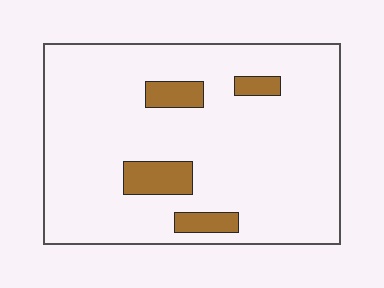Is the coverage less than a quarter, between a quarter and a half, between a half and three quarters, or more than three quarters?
Less than a quarter.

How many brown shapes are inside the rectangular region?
4.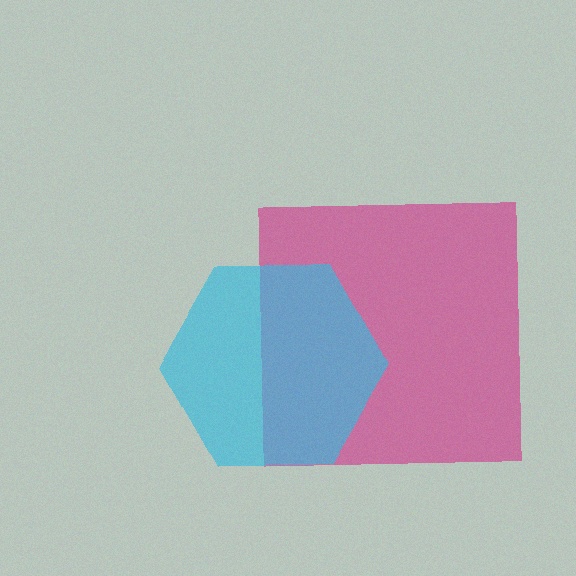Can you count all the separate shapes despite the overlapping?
Yes, there are 2 separate shapes.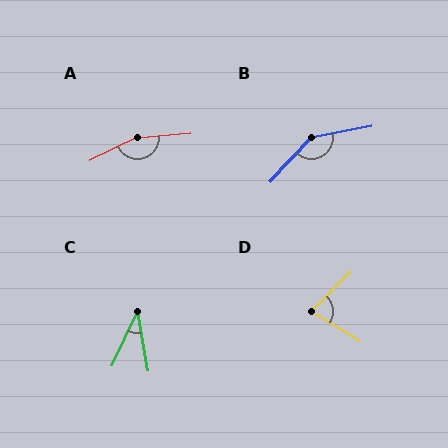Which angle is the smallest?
C, at approximately 34 degrees.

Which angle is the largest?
A, at approximately 159 degrees.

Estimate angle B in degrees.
Approximately 144 degrees.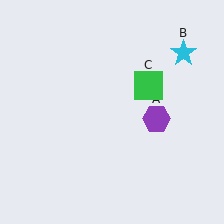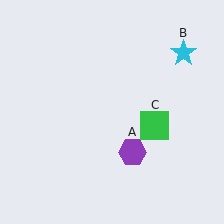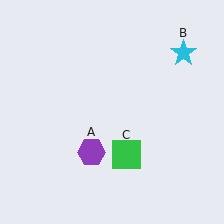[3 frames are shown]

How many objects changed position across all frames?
2 objects changed position: purple hexagon (object A), green square (object C).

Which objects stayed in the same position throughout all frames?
Cyan star (object B) remained stationary.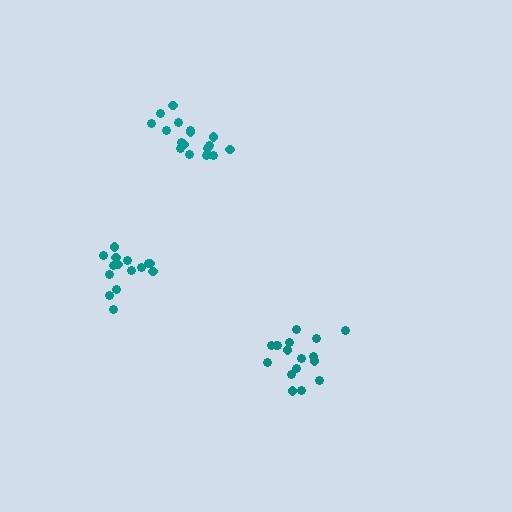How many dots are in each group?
Group 1: 17 dots, Group 2: 15 dots, Group 3: 17 dots (49 total).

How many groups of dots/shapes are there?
There are 3 groups.